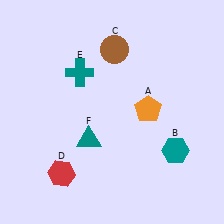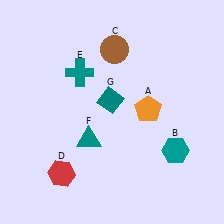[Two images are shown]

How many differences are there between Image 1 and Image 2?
There is 1 difference between the two images.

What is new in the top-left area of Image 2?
A teal diamond (G) was added in the top-left area of Image 2.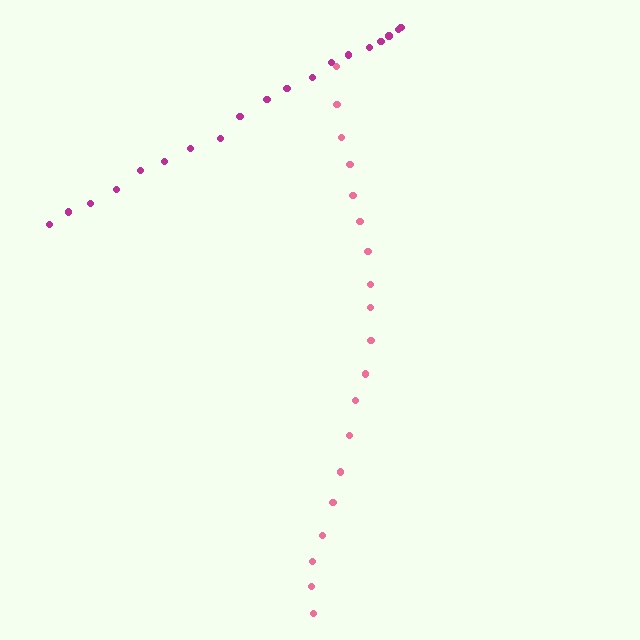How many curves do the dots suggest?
There are 2 distinct paths.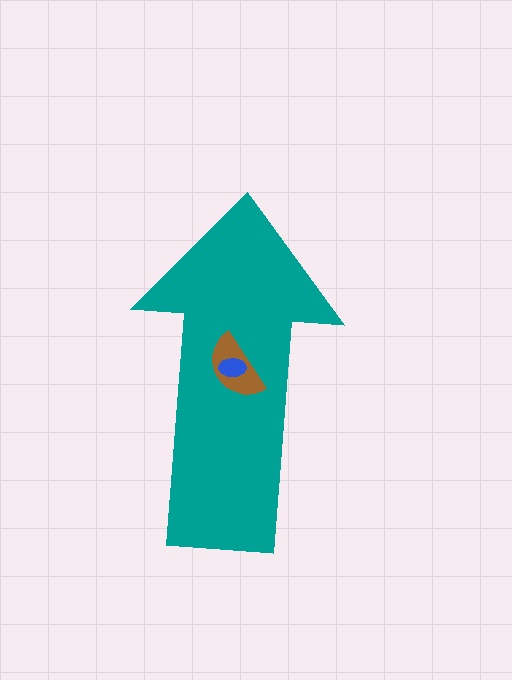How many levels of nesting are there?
3.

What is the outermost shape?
The teal arrow.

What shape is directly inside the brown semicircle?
The blue ellipse.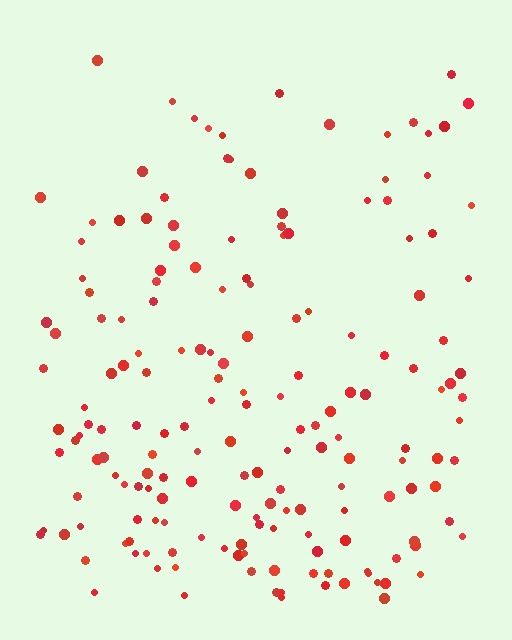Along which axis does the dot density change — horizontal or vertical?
Vertical.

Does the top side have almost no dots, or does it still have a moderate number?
Still a moderate number, just noticeably fewer than the bottom.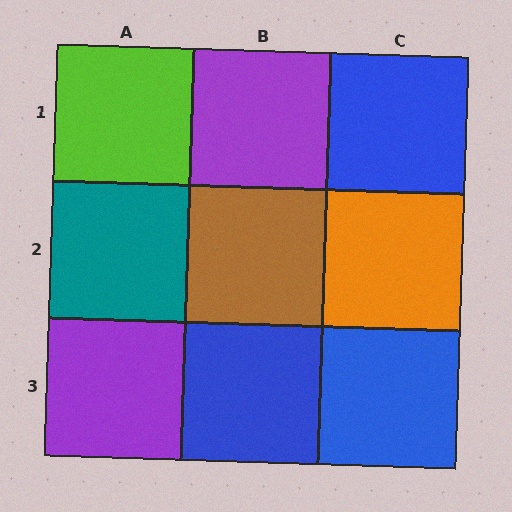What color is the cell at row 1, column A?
Lime.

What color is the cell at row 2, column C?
Orange.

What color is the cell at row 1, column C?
Blue.